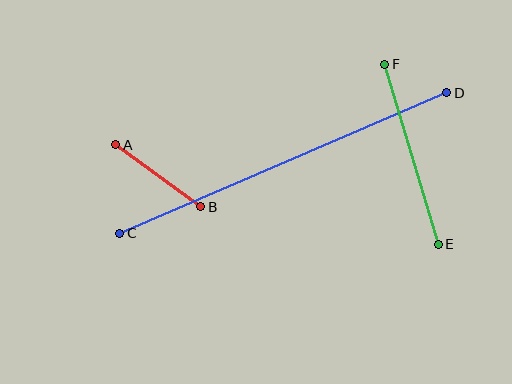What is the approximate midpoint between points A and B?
The midpoint is at approximately (158, 176) pixels.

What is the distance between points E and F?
The distance is approximately 188 pixels.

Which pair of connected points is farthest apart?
Points C and D are farthest apart.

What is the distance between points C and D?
The distance is approximately 356 pixels.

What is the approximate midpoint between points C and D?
The midpoint is at approximately (283, 163) pixels.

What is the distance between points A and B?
The distance is approximately 105 pixels.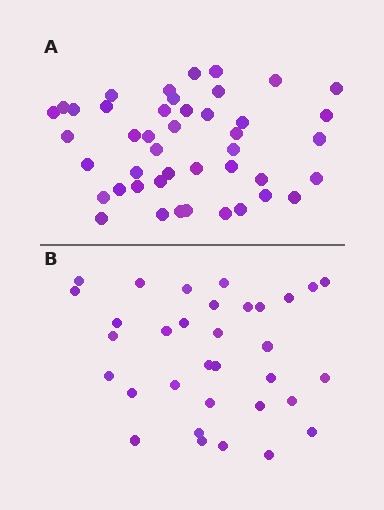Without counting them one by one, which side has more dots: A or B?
Region A (the top region) has more dots.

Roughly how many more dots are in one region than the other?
Region A has roughly 12 or so more dots than region B.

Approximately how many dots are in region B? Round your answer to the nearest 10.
About 30 dots. (The exact count is 33, which rounds to 30.)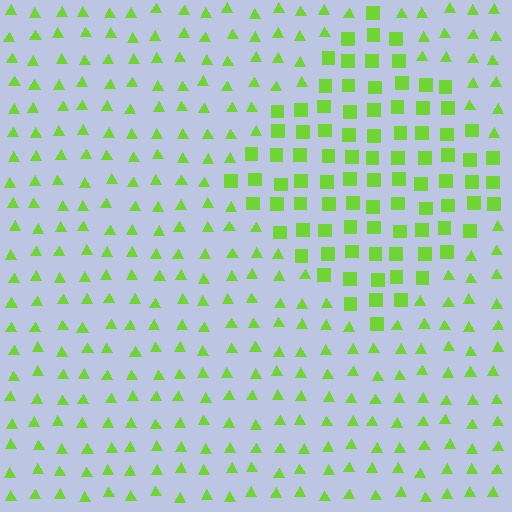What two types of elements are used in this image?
The image uses squares inside the diamond region and triangles outside it.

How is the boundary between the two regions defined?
The boundary is defined by a change in element shape: squares inside vs. triangles outside. All elements share the same color and spacing.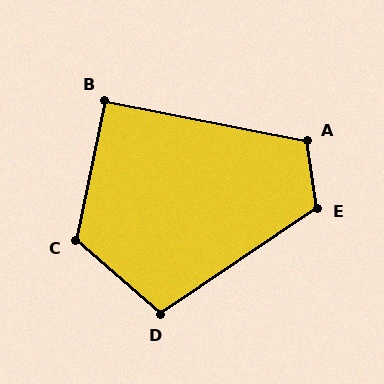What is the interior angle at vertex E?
Approximately 116 degrees (obtuse).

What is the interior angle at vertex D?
Approximately 105 degrees (obtuse).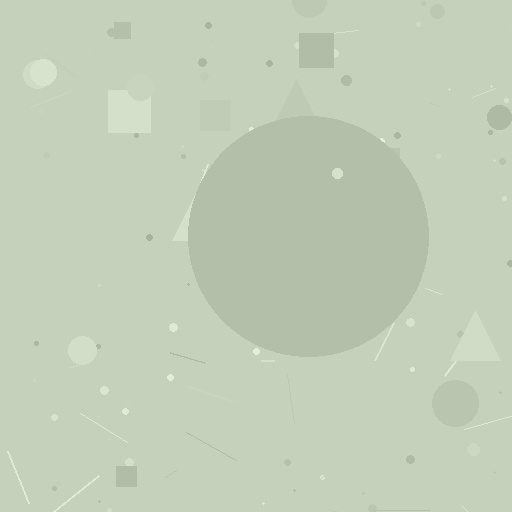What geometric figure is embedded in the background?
A circle is embedded in the background.